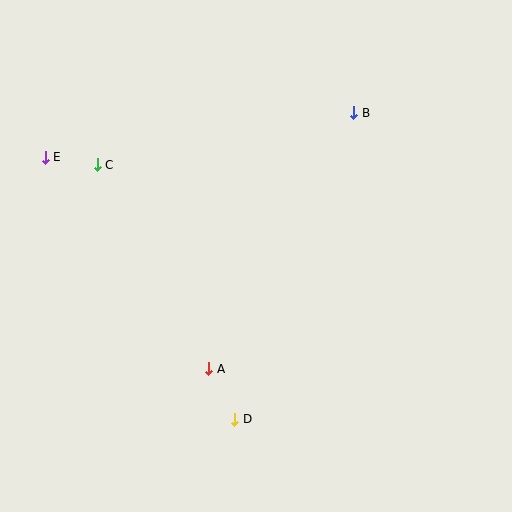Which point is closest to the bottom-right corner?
Point D is closest to the bottom-right corner.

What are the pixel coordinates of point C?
Point C is at (97, 165).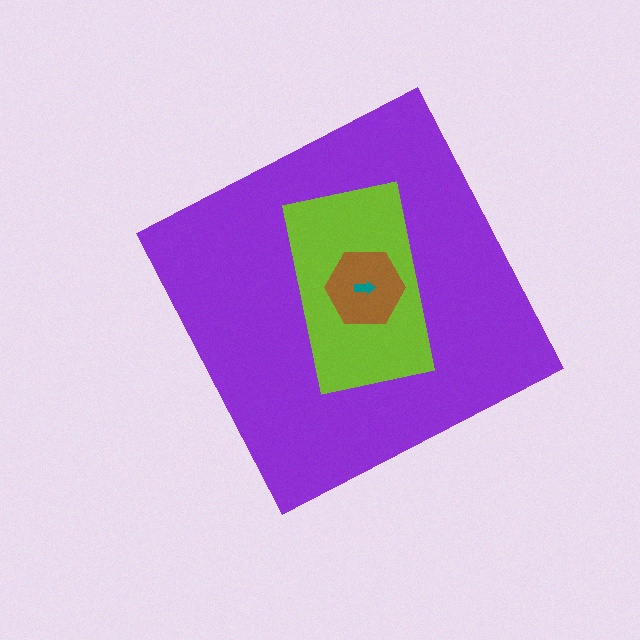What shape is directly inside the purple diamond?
The lime rectangle.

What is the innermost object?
The teal arrow.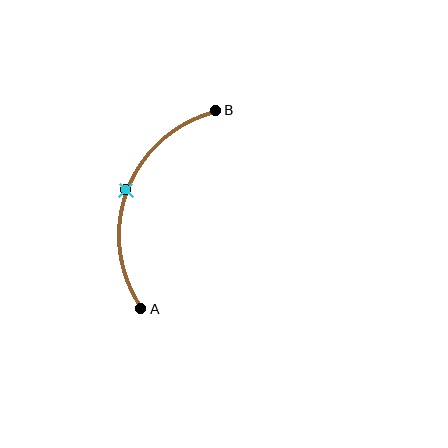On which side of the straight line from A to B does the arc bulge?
The arc bulges to the left of the straight line connecting A and B.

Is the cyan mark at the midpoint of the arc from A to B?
Yes. The cyan mark lies on the arc at equal arc-length from both A and B — it is the arc midpoint.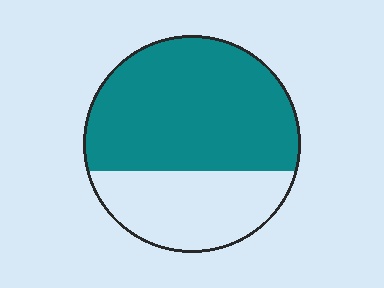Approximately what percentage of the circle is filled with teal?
Approximately 65%.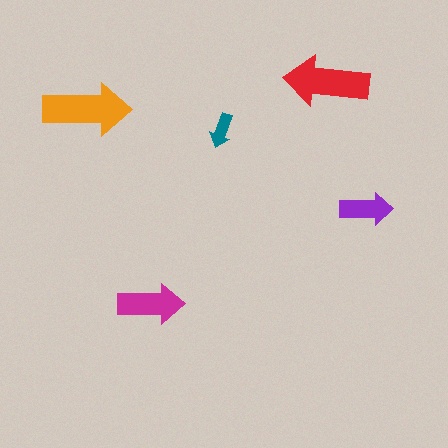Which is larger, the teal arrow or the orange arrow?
The orange one.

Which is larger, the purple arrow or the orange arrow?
The orange one.